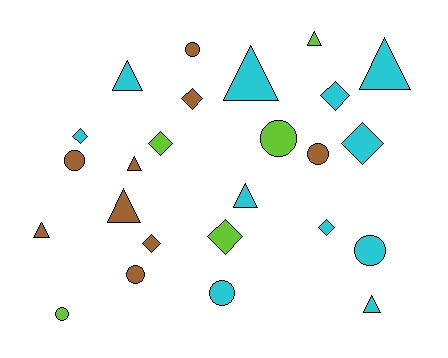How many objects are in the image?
There are 25 objects.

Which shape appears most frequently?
Triangle, with 9 objects.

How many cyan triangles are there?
There are 5 cyan triangles.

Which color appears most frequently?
Cyan, with 11 objects.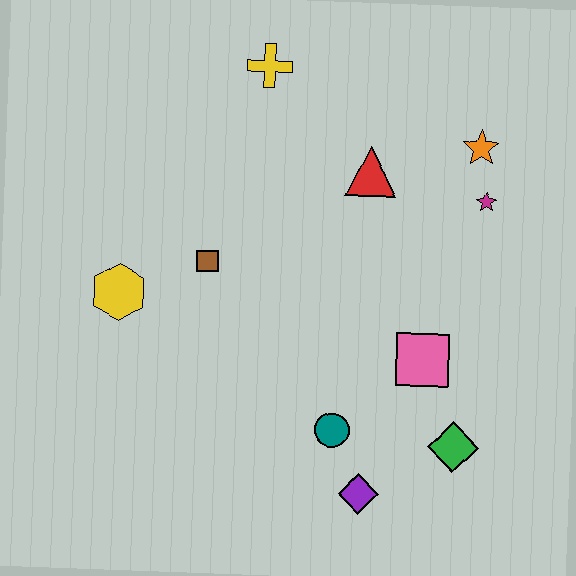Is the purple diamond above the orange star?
No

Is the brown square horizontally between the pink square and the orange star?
No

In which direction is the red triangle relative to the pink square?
The red triangle is above the pink square.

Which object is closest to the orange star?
The magenta star is closest to the orange star.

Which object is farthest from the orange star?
The yellow hexagon is farthest from the orange star.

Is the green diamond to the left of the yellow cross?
No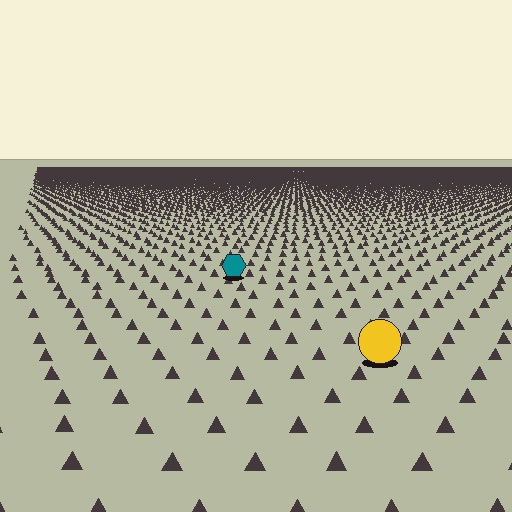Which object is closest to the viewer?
The yellow circle is closest. The texture marks near it are larger and more spread out.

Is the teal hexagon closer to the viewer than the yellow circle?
No. The yellow circle is closer — you can tell from the texture gradient: the ground texture is coarser near it.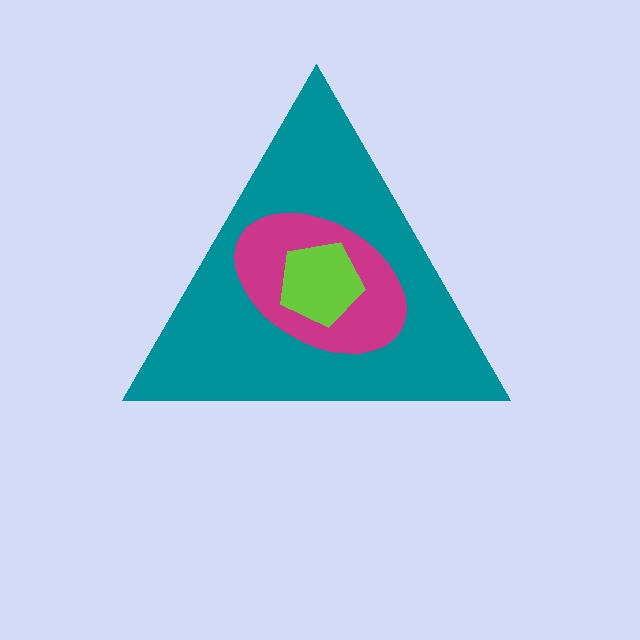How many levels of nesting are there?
3.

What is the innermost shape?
The lime pentagon.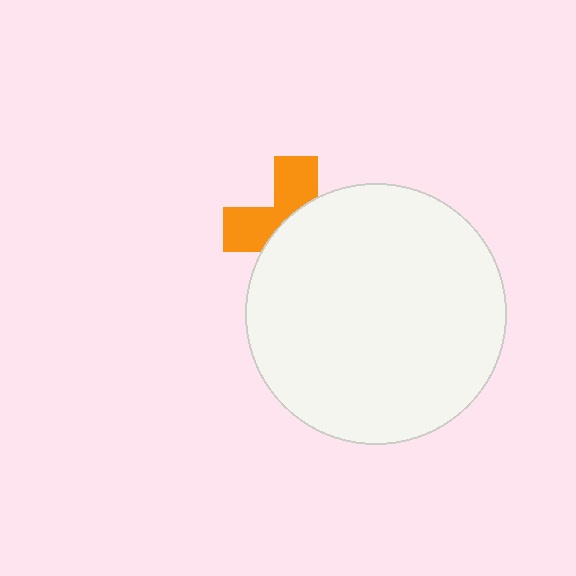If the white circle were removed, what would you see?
You would see the complete orange cross.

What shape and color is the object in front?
The object in front is a white circle.